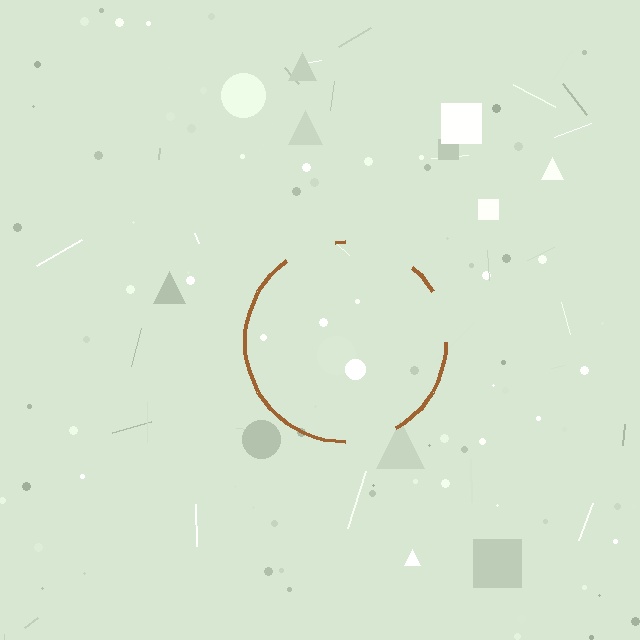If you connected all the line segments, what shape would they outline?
They would outline a circle.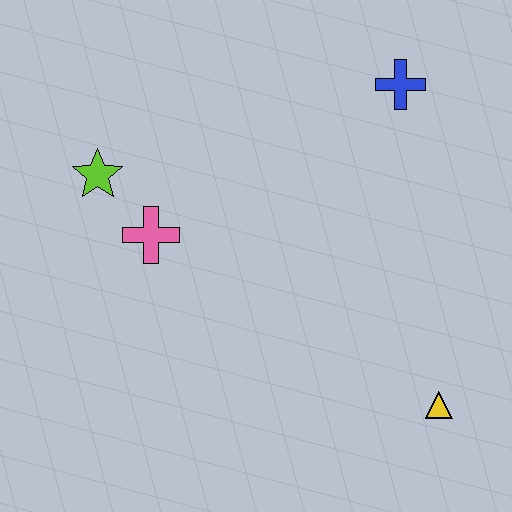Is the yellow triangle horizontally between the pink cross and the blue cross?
No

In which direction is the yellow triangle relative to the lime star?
The yellow triangle is to the right of the lime star.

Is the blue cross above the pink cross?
Yes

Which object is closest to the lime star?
The pink cross is closest to the lime star.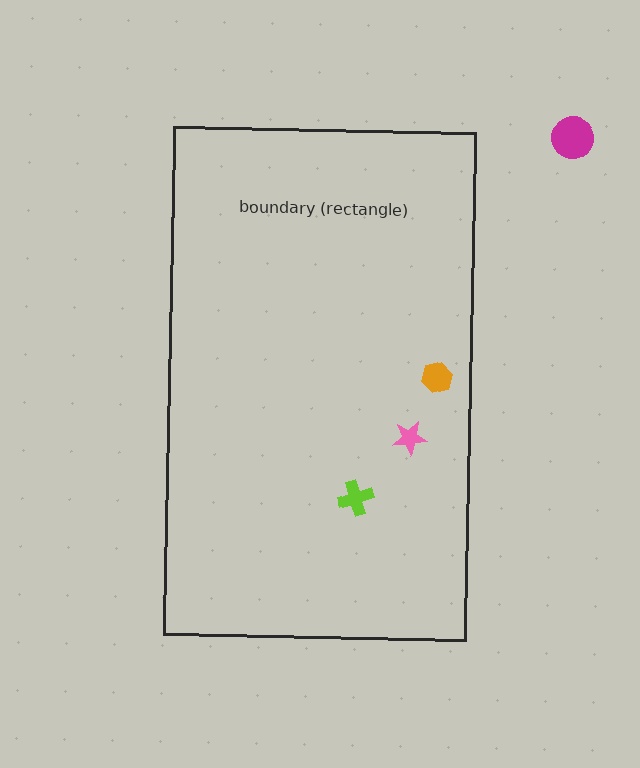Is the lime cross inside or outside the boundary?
Inside.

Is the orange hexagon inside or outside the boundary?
Inside.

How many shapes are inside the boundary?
3 inside, 1 outside.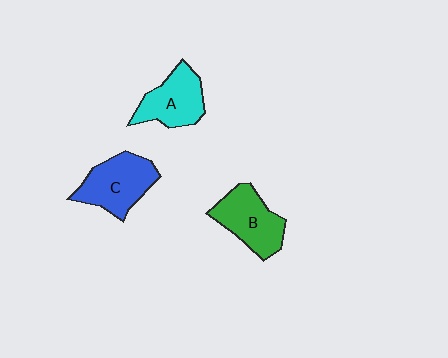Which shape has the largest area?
Shape C (blue).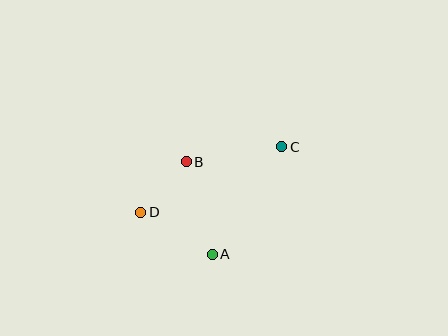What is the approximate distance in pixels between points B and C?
The distance between B and C is approximately 96 pixels.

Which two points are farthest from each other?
Points C and D are farthest from each other.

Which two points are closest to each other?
Points B and D are closest to each other.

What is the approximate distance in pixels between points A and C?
The distance between A and C is approximately 128 pixels.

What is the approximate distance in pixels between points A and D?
The distance between A and D is approximately 83 pixels.